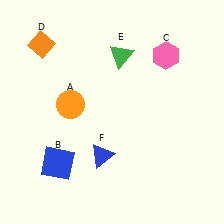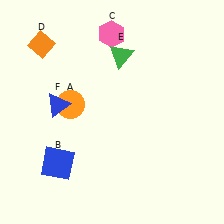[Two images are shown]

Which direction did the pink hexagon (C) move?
The pink hexagon (C) moved left.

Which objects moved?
The objects that moved are: the pink hexagon (C), the blue triangle (F).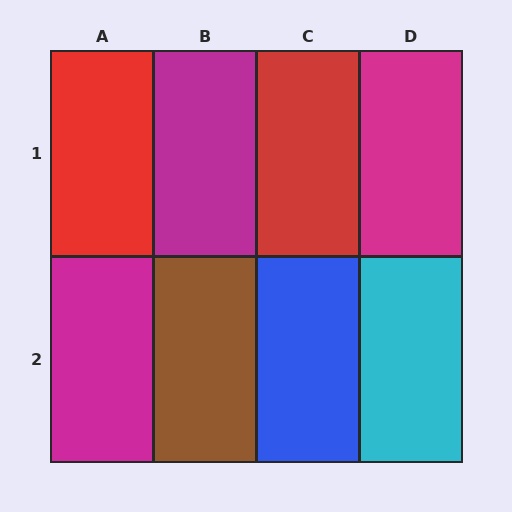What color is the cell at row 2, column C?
Blue.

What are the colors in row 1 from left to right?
Red, magenta, red, magenta.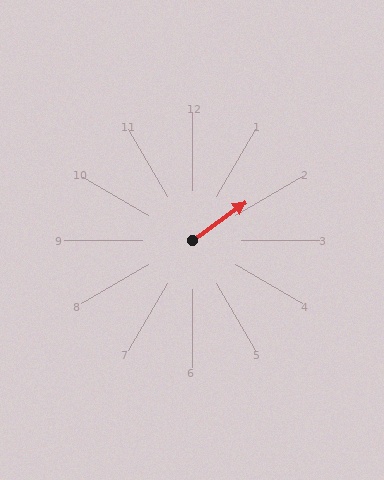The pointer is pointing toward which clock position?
Roughly 2 o'clock.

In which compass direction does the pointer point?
Northeast.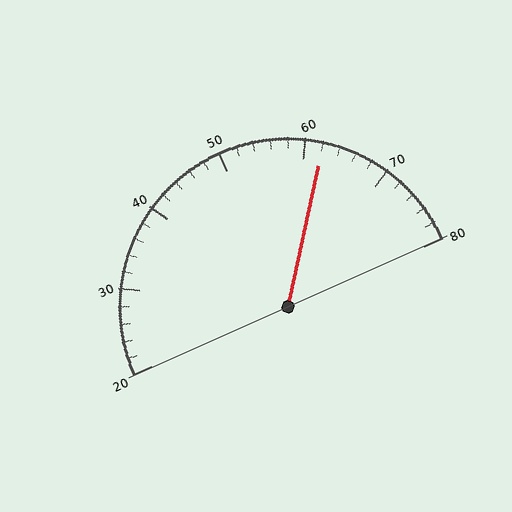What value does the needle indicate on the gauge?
The needle indicates approximately 62.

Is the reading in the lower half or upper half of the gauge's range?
The reading is in the upper half of the range (20 to 80).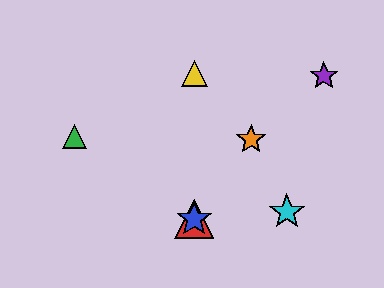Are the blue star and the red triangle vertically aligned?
Yes, both are at x≈194.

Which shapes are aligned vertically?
The red triangle, the blue star, the yellow triangle are aligned vertically.